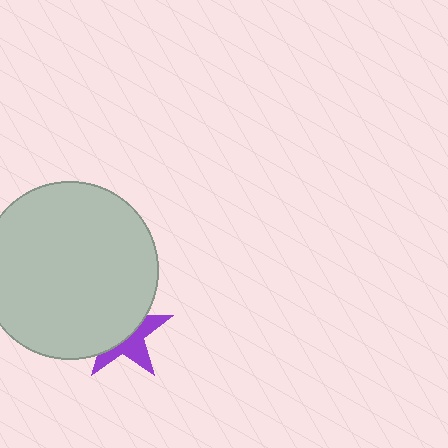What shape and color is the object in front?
The object in front is a light gray circle.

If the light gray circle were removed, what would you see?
You would see the complete purple star.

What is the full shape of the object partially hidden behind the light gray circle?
The partially hidden object is a purple star.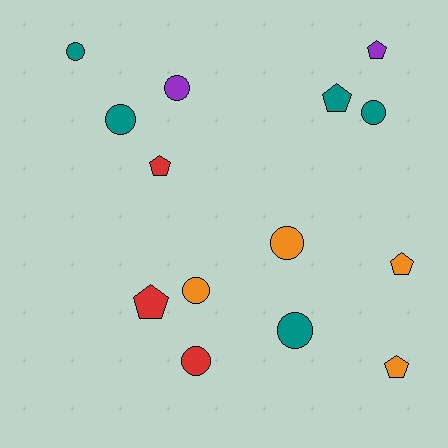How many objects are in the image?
There are 14 objects.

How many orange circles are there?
There are 2 orange circles.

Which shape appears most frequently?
Circle, with 8 objects.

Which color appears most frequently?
Teal, with 5 objects.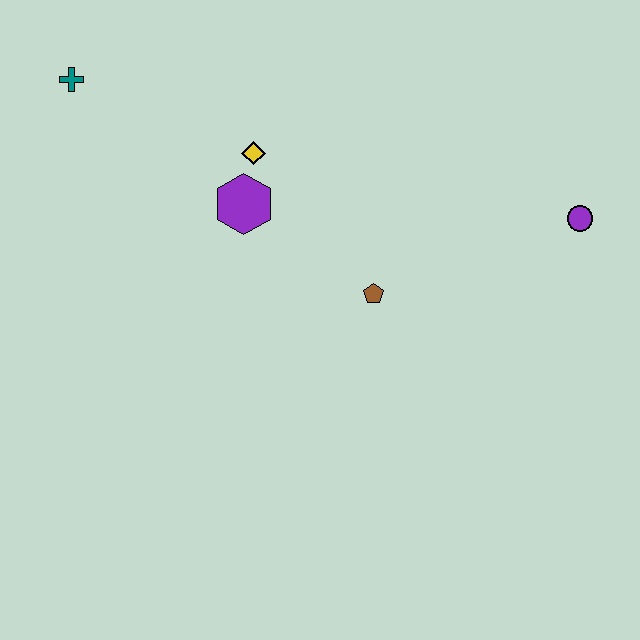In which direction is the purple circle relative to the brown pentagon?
The purple circle is to the right of the brown pentagon.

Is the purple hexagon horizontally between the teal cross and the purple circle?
Yes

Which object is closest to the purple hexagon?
The yellow diamond is closest to the purple hexagon.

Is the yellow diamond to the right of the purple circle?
No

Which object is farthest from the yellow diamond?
The purple circle is farthest from the yellow diamond.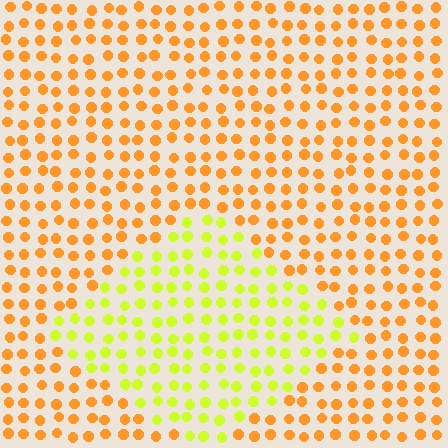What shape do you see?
I see a diamond.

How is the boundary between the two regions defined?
The boundary is defined purely by a slight shift in hue (about 44 degrees). Spacing, size, and orientation are identical on both sides.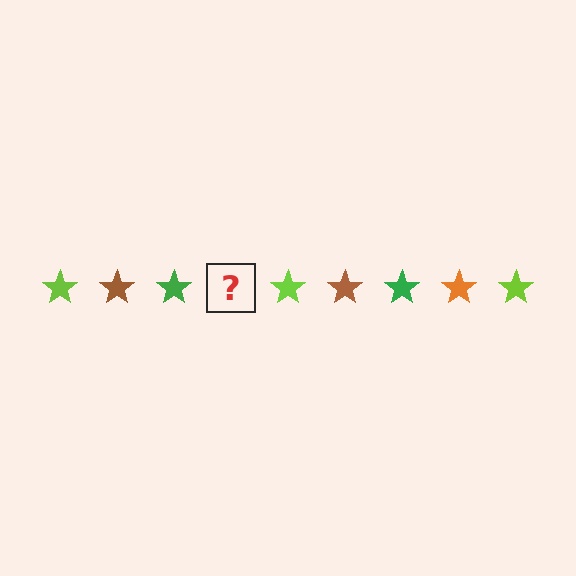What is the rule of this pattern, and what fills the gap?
The rule is that the pattern cycles through lime, brown, green, orange stars. The gap should be filled with an orange star.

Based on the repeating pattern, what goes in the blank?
The blank should be an orange star.